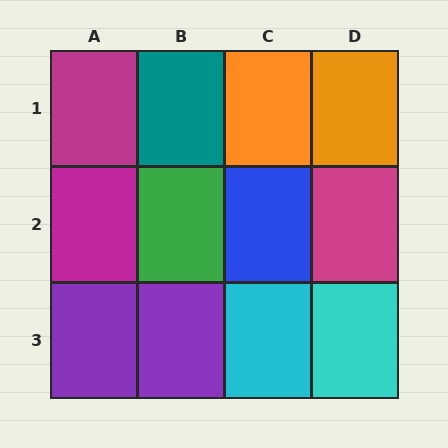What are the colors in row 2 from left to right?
Magenta, green, blue, magenta.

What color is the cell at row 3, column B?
Purple.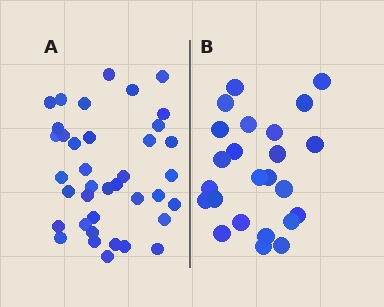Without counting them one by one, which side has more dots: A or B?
Region A (the left region) has more dots.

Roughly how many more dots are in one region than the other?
Region A has approximately 15 more dots than region B.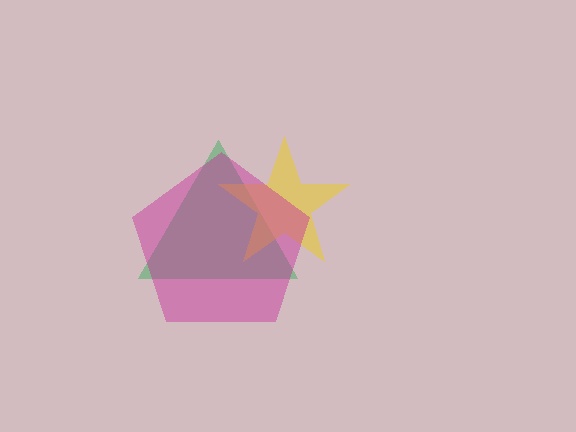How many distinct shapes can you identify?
There are 3 distinct shapes: a green triangle, a yellow star, a magenta pentagon.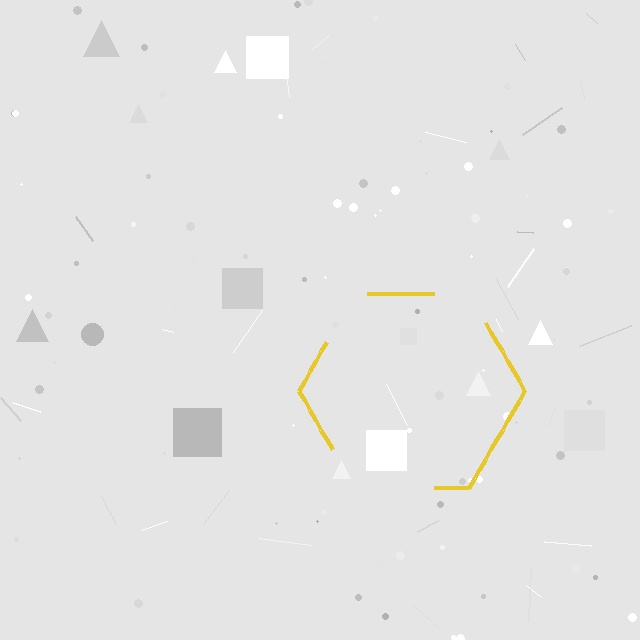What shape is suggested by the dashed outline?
The dashed outline suggests a hexagon.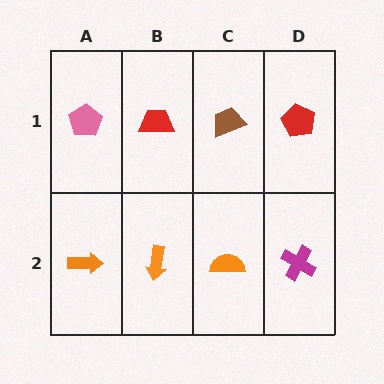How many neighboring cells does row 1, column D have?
2.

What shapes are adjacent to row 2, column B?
A red trapezoid (row 1, column B), an orange arrow (row 2, column A), an orange semicircle (row 2, column C).